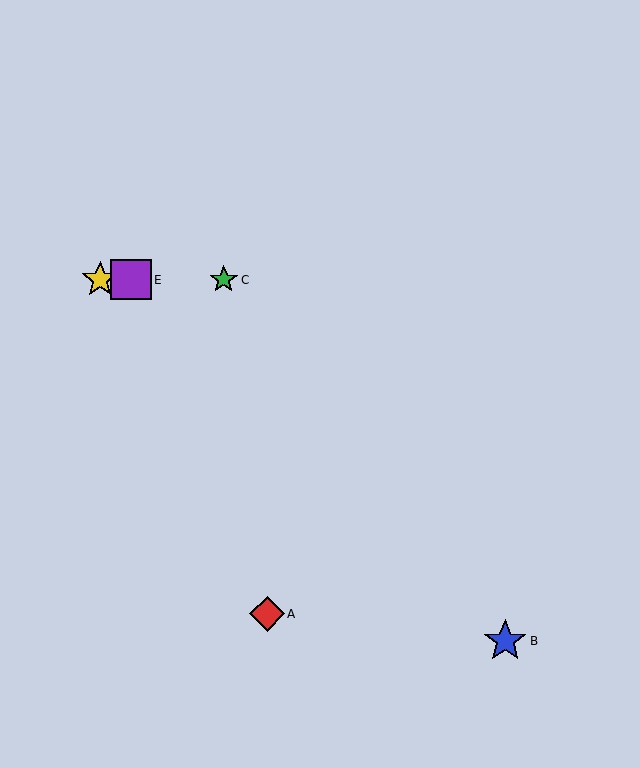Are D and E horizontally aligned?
Yes, both are at y≈280.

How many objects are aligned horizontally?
3 objects (C, D, E) are aligned horizontally.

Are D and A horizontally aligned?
No, D is at y≈280 and A is at y≈614.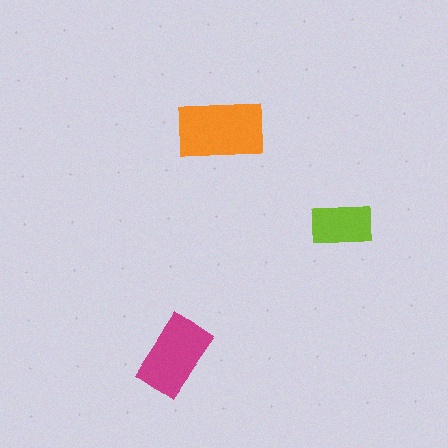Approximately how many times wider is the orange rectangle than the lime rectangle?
About 1.5 times wider.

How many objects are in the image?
There are 3 objects in the image.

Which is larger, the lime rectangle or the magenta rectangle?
The magenta one.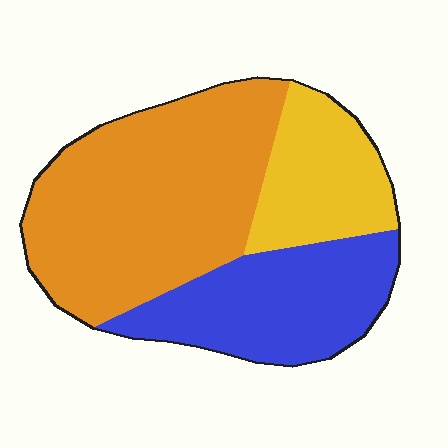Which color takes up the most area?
Orange, at roughly 50%.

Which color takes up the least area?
Yellow, at roughly 20%.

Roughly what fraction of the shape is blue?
Blue takes up about one quarter (1/4) of the shape.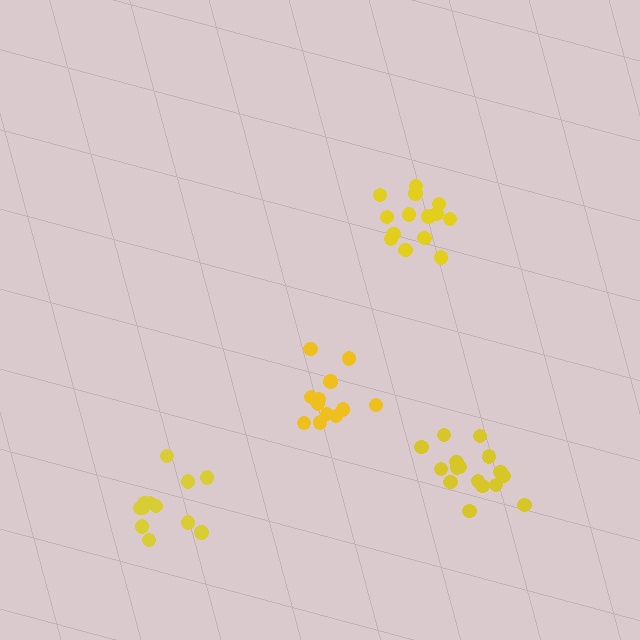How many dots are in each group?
Group 1: 12 dots, Group 2: 16 dots, Group 3: 14 dots, Group 4: 12 dots (54 total).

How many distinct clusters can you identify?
There are 4 distinct clusters.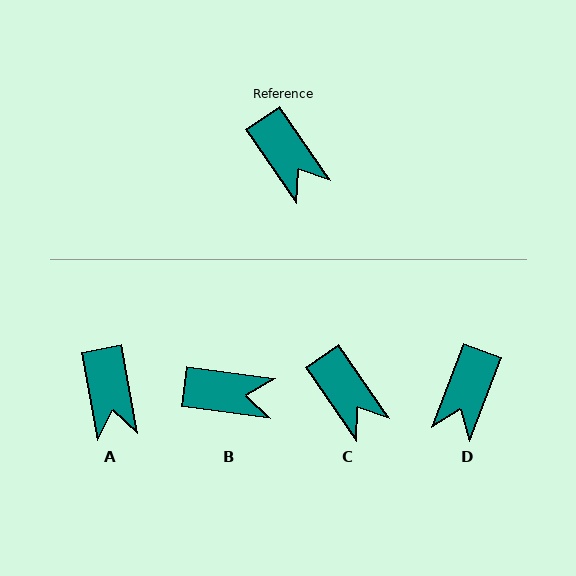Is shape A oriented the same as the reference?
No, it is off by about 24 degrees.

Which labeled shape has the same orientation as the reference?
C.